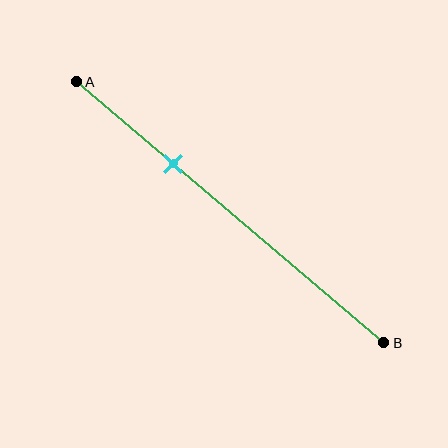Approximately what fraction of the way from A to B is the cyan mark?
The cyan mark is approximately 30% of the way from A to B.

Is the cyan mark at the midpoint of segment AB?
No, the mark is at about 30% from A, not at the 50% midpoint.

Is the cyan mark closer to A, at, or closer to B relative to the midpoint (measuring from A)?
The cyan mark is closer to point A than the midpoint of segment AB.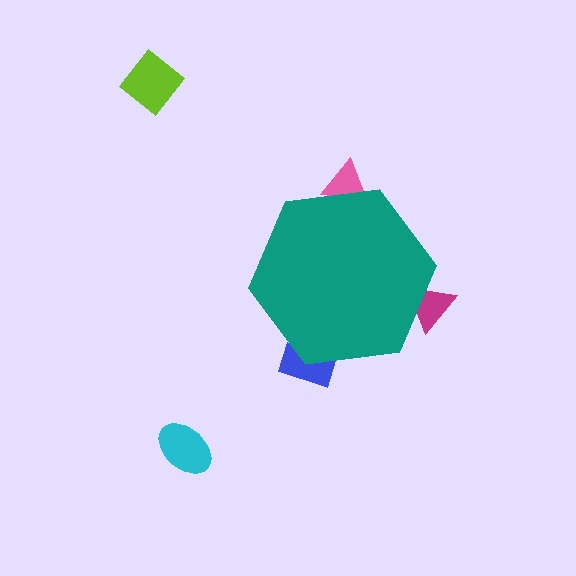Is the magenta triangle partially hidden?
Yes, the magenta triangle is partially hidden behind the teal hexagon.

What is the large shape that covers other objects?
A teal hexagon.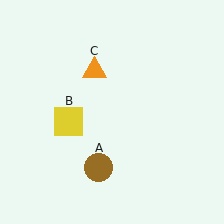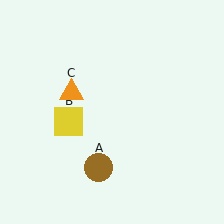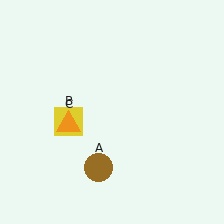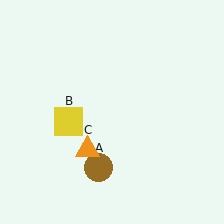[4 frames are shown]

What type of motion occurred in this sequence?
The orange triangle (object C) rotated counterclockwise around the center of the scene.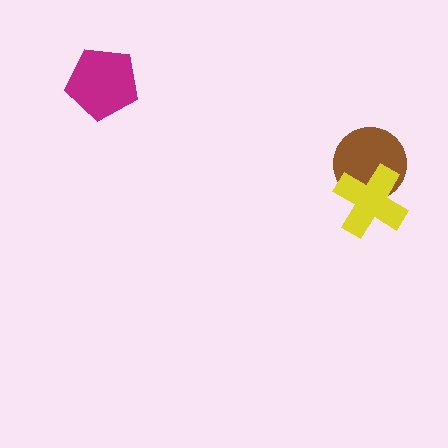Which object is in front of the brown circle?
The yellow cross is in front of the brown circle.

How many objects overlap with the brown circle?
1 object overlaps with the brown circle.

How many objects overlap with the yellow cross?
1 object overlaps with the yellow cross.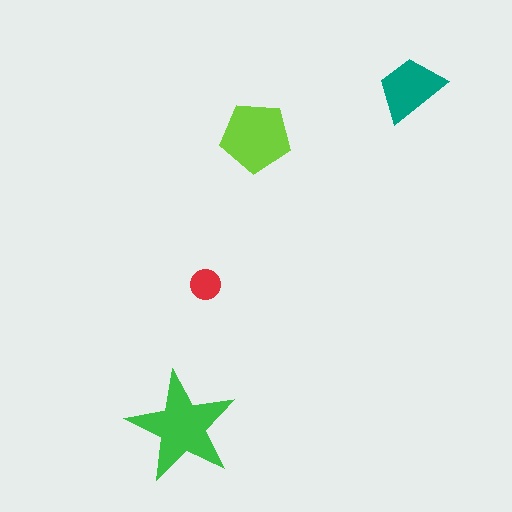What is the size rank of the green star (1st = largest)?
1st.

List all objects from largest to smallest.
The green star, the lime pentagon, the teal trapezoid, the red circle.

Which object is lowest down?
The green star is bottommost.